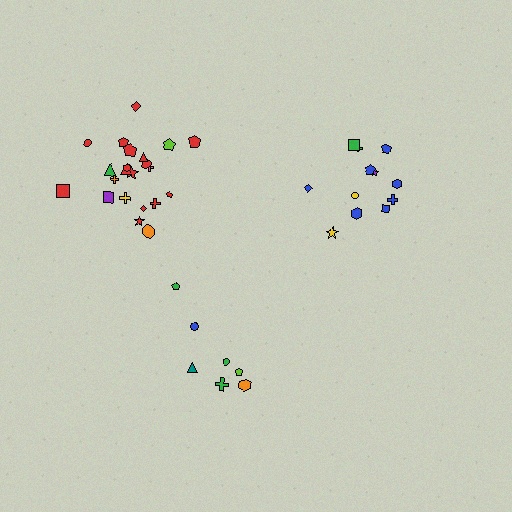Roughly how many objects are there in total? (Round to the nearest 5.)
Roughly 40 objects in total.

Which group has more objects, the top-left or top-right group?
The top-left group.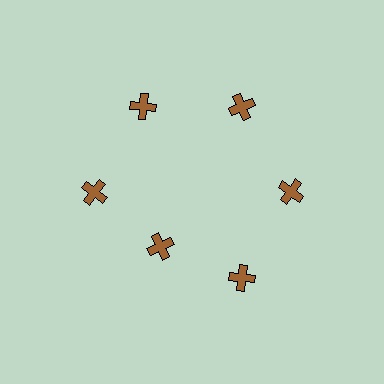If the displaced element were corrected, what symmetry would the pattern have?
It would have 6-fold rotational symmetry — the pattern would map onto itself every 60 degrees.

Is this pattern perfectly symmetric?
No. The 6 brown crosses are arranged in a ring, but one element near the 7 o'clock position is pulled inward toward the center, breaking the 6-fold rotational symmetry.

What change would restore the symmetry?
The symmetry would be restored by moving it outward, back onto the ring so that all 6 crosses sit at equal angles and equal distance from the center.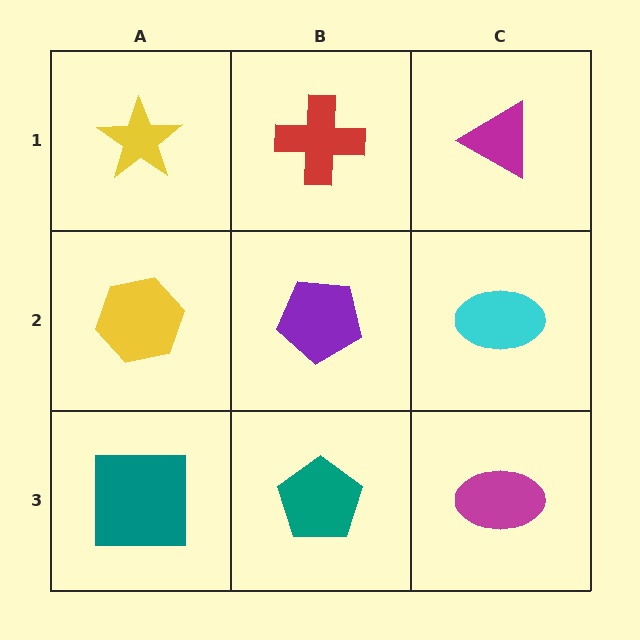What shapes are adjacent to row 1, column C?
A cyan ellipse (row 2, column C), a red cross (row 1, column B).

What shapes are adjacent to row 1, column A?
A yellow hexagon (row 2, column A), a red cross (row 1, column B).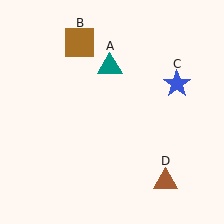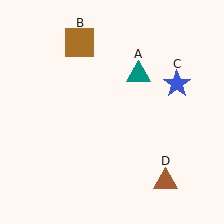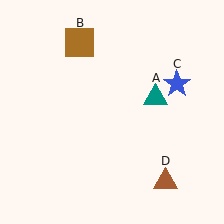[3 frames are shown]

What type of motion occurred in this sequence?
The teal triangle (object A) rotated clockwise around the center of the scene.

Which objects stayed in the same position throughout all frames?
Brown square (object B) and blue star (object C) and brown triangle (object D) remained stationary.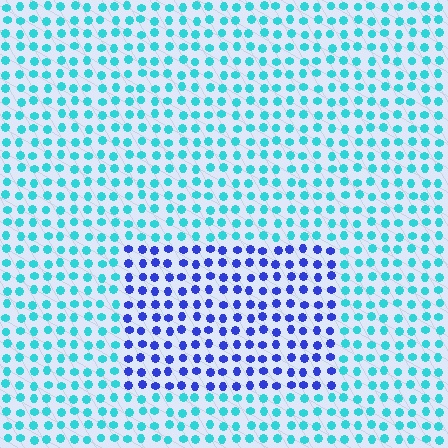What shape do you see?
I see a rectangle.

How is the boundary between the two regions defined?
The boundary is defined purely by a slight shift in hue (about 55 degrees). Spacing, size, and orientation are identical on both sides.